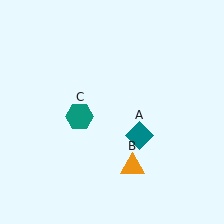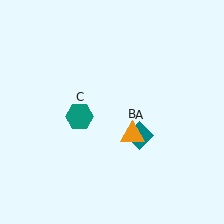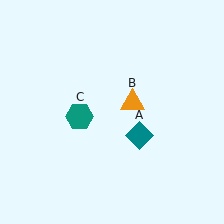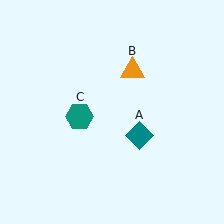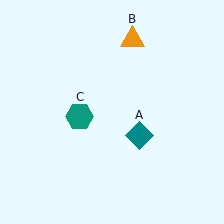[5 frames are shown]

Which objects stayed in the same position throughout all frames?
Teal diamond (object A) and teal hexagon (object C) remained stationary.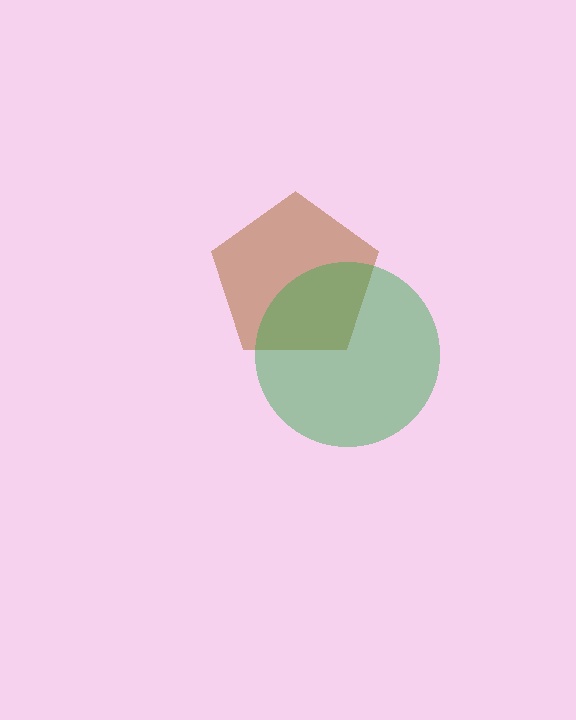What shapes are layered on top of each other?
The layered shapes are: a brown pentagon, a green circle.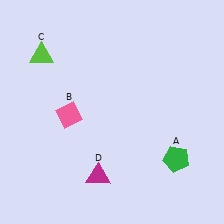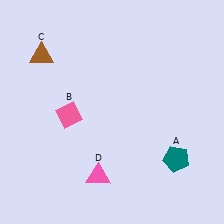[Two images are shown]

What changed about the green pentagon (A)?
In Image 1, A is green. In Image 2, it changed to teal.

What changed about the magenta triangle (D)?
In Image 1, D is magenta. In Image 2, it changed to pink.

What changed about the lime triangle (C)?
In Image 1, C is lime. In Image 2, it changed to brown.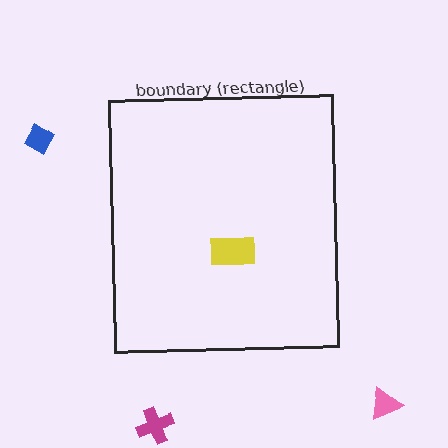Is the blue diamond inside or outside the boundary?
Outside.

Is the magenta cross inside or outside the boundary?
Outside.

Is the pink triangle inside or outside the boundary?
Outside.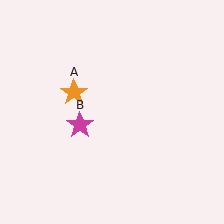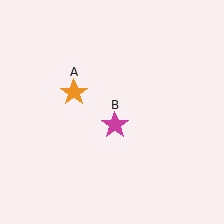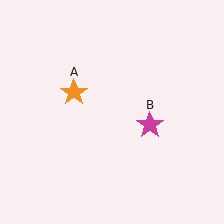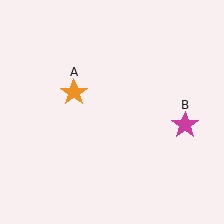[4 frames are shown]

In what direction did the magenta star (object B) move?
The magenta star (object B) moved right.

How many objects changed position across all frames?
1 object changed position: magenta star (object B).